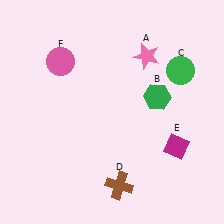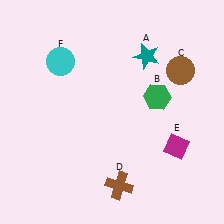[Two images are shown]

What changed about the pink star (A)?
In Image 1, A is pink. In Image 2, it changed to teal.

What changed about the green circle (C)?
In Image 1, C is green. In Image 2, it changed to brown.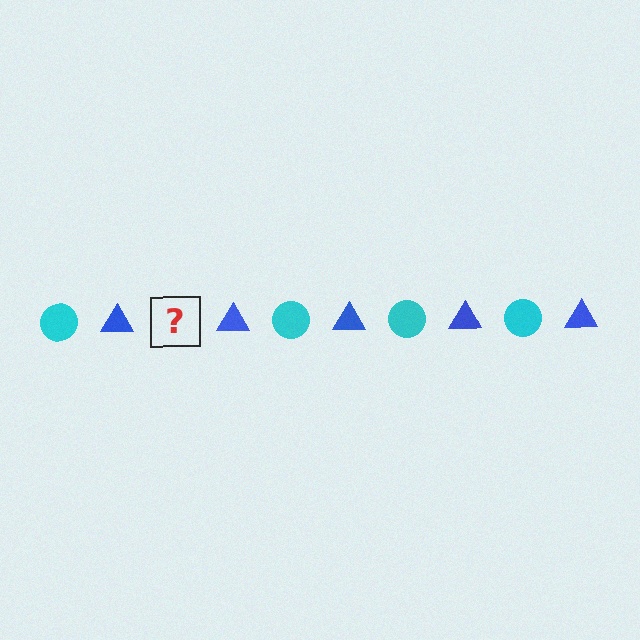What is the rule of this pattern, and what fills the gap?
The rule is that the pattern alternates between cyan circle and blue triangle. The gap should be filled with a cyan circle.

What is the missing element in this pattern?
The missing element is a cyan circle.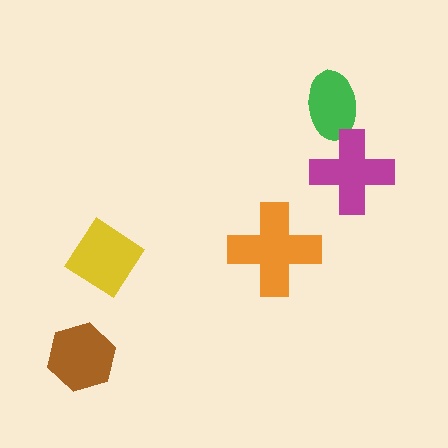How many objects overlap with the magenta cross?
1 object overlaps with the magenta cross.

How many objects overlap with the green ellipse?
1 object overlaps with the green ellipse.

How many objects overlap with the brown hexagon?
0 objects overlap with the brown hexagon.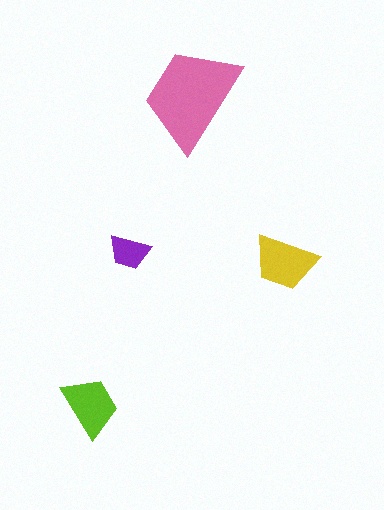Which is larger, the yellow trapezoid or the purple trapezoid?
The yellow one.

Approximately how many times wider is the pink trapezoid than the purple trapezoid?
About 2.5 times wider.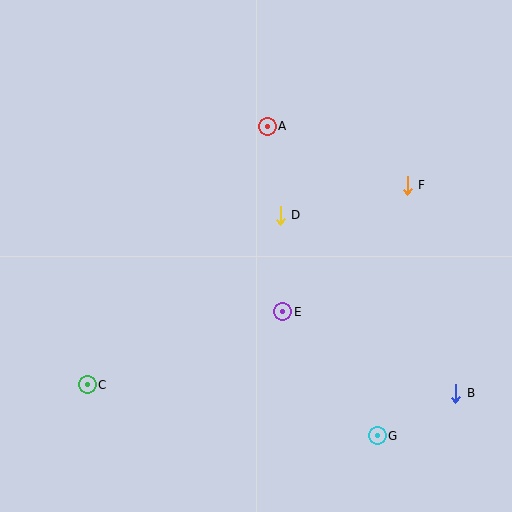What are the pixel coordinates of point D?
Point D is at (280, 216).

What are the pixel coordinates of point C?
Point C is at (87, 385).